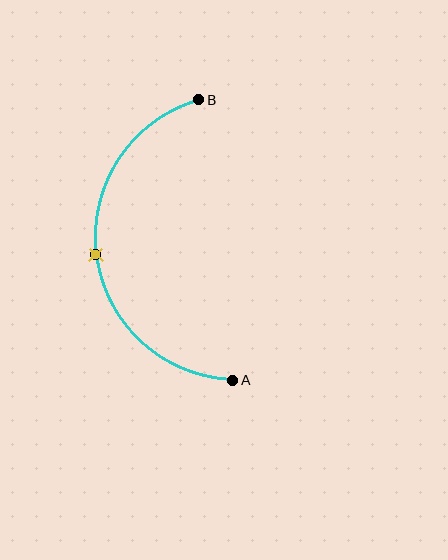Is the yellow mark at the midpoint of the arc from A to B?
Yes. The yellow mark lies on the arc at equal arc-length from both A and B — it is the arc midpoint.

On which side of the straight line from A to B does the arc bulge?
The arc bulges to the left of the straight line connecting A and B.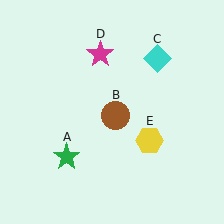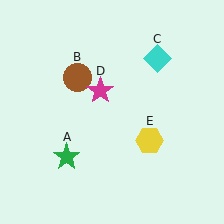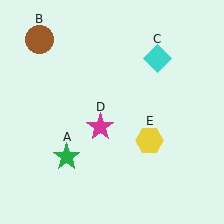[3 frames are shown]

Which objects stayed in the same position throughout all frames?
Green star (object A) and cyan diamond (object C) and yellow hexagon (object E) remained stationary.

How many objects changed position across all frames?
2 objects changed position: brown circle (object B), magenta star (object D).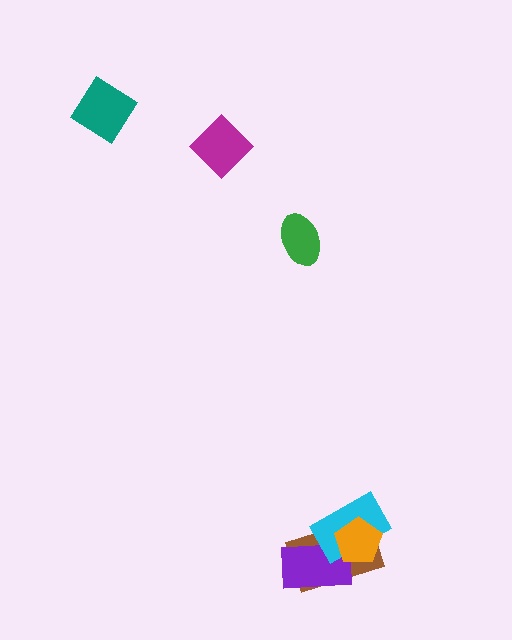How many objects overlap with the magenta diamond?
0 objects overlap with the magenta diamond.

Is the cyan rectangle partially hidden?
Yes, it is partially covered by another shape.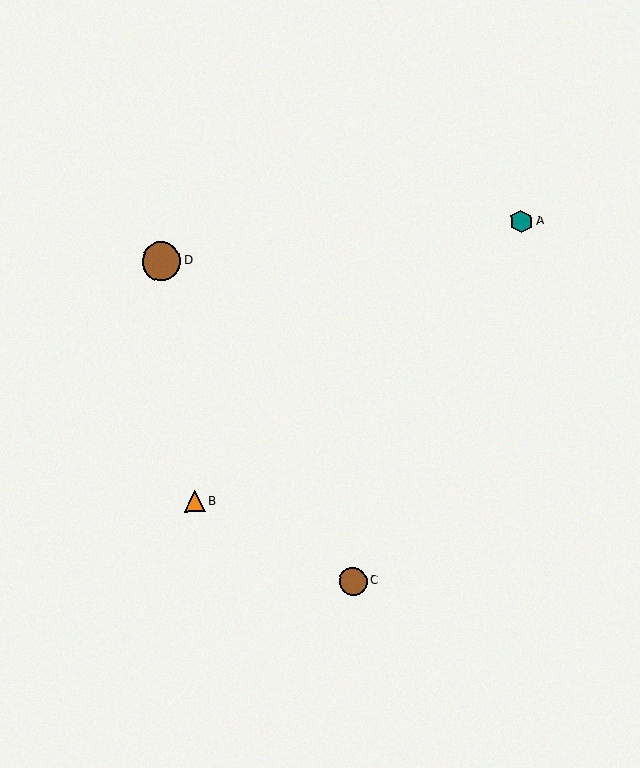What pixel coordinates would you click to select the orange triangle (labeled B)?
Click at (195, 502) to select the orange triangle B.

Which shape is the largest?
The brown circle (labeled D) is the largest.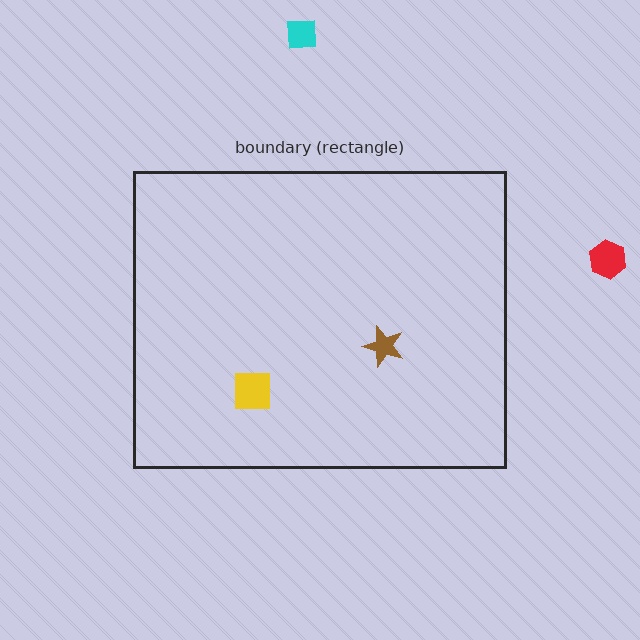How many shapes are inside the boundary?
2 inside, 2 outside.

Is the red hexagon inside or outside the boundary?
Outside.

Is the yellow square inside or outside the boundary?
Inside.